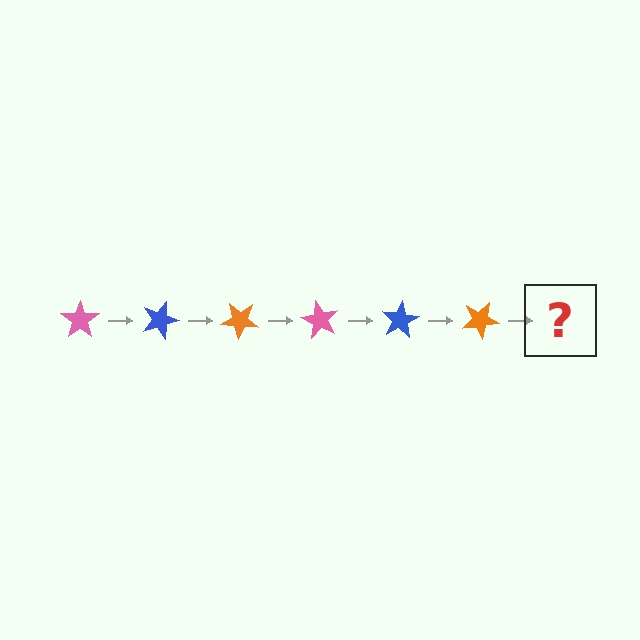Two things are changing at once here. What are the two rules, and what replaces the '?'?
The two rules are that it rotates 20 degrees each step and the color cycles through pink, blue, and orange. The '?' should be a pink star, rotated 120 degrees from the start.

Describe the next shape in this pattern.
It should be a pink star, rotated 120 degrees from the start.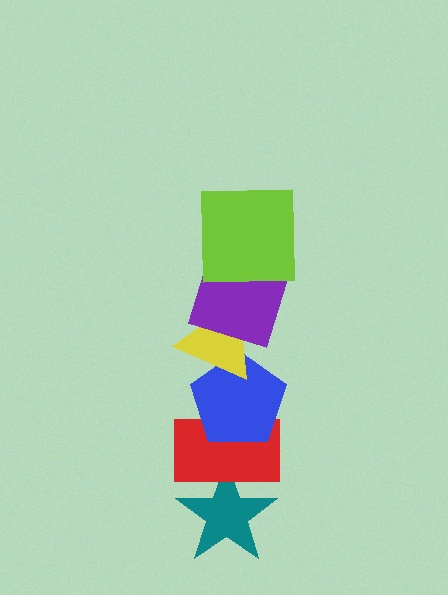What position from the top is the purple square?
The purple square is 2nd from the top.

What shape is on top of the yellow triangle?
The purple square is on top of the yellow triangle.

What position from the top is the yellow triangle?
The yellow triangle is 3rd from the top.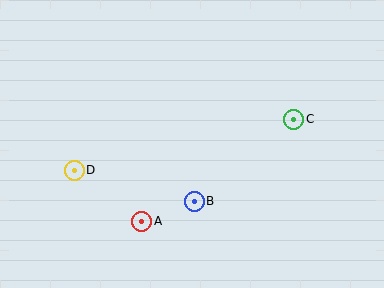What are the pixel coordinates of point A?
Point A is at (142, 221).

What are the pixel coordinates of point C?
Point C is at (294, 119).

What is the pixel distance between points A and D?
The distance between A and D is 85 pixels.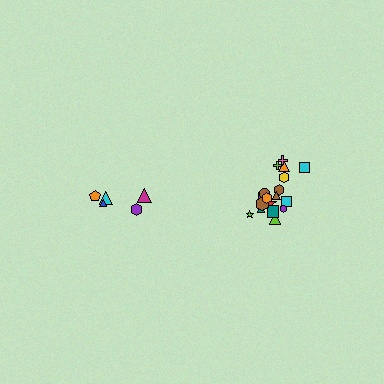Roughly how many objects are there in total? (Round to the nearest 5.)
Roughly 25 objects in total.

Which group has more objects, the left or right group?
The right group.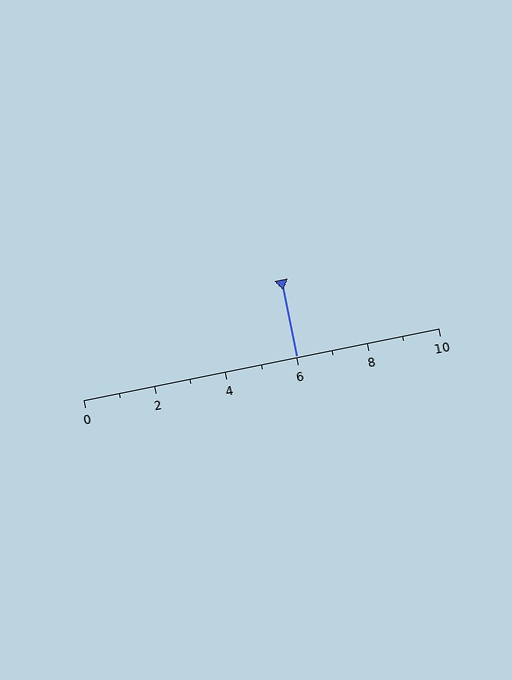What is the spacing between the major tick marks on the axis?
The major ticks are spaced 2 apart.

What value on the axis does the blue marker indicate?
The marker indicates approximately 6.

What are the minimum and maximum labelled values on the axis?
The axis runs from 0 to 10.